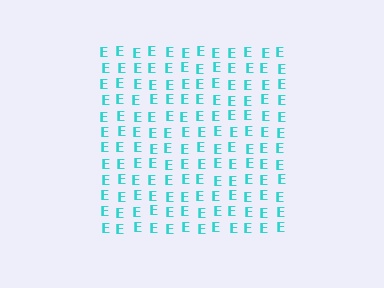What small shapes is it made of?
It is made of small letter E's.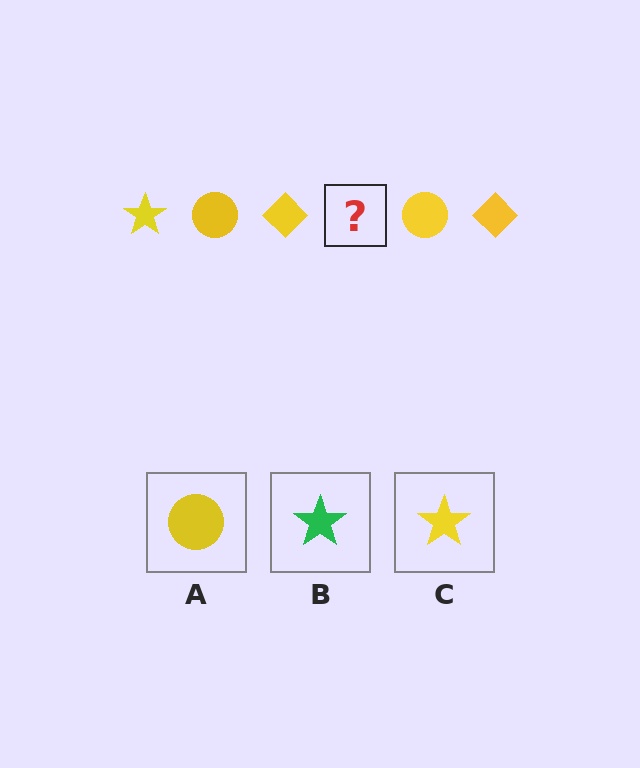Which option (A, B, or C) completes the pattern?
C.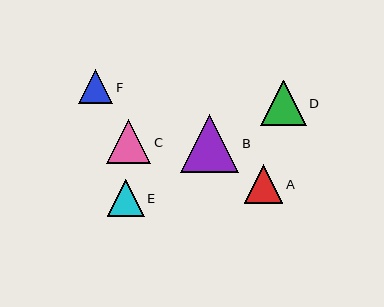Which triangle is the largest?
Triangle B is the largest with a size of approximately 59 pixels.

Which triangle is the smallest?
Triangle F is the smallest with a size of approximately 34 pixels.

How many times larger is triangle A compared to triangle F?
Triangle A is approximately 1.1 times the size of triangle F.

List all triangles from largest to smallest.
From largest to smallest: B, D, C, A, E, F.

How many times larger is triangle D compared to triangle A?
Triangle D is approximately 1.2 times the size of triangle A.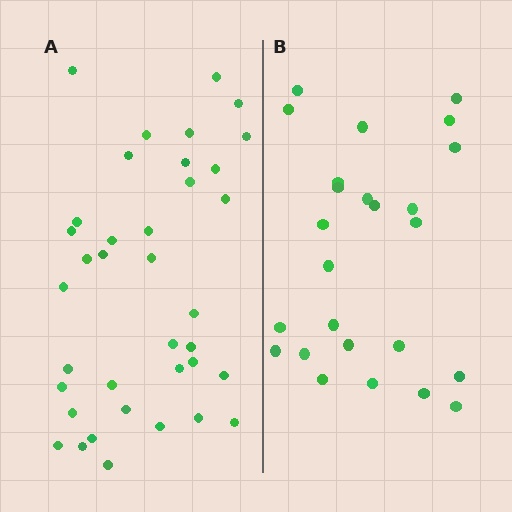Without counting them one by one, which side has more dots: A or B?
Region A (the left region) has more dots.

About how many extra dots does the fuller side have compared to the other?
Region A has roughly 12 or so more dots than region B.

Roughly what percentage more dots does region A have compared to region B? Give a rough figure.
About 50% more.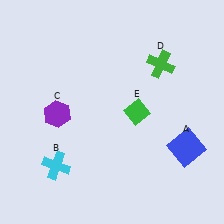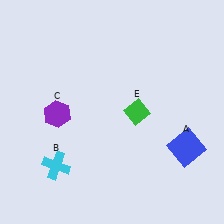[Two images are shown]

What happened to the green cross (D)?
The green cross (D) was removed in Image 2. It was in the top-right area of Image 1.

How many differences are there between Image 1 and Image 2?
There is 1 difference between the two images.